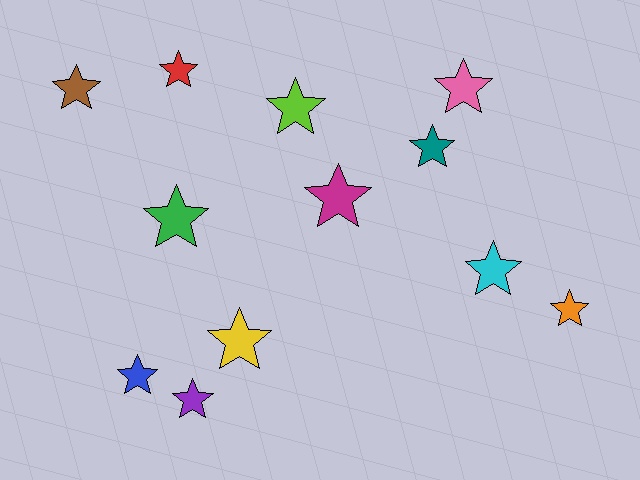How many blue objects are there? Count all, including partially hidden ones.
There is 1 blue object.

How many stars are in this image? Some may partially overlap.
There are 12 stars.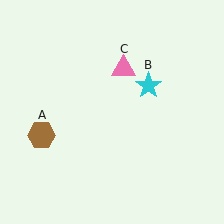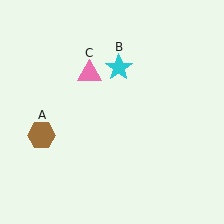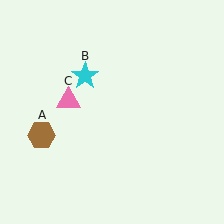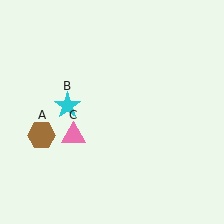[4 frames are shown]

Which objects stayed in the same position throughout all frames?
Brown hexagon (object A) remained stationary.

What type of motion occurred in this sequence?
The cyan star (object B), pink triangle (object C) rotated counterclockwise around the center of the scene.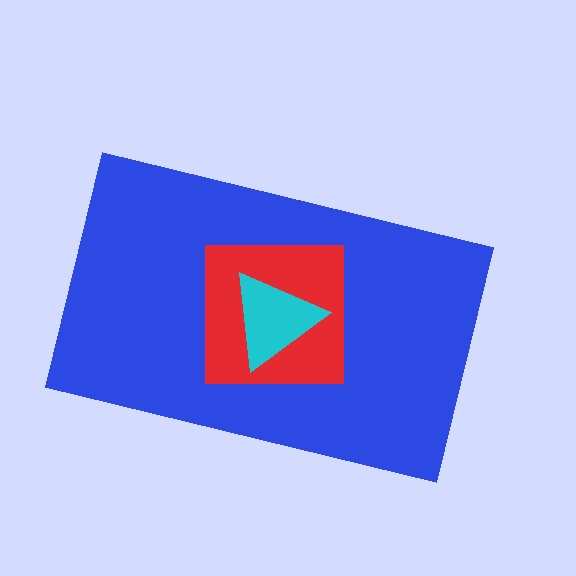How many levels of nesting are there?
3.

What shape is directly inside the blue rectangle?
The red square.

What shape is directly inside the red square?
The cyan triangle.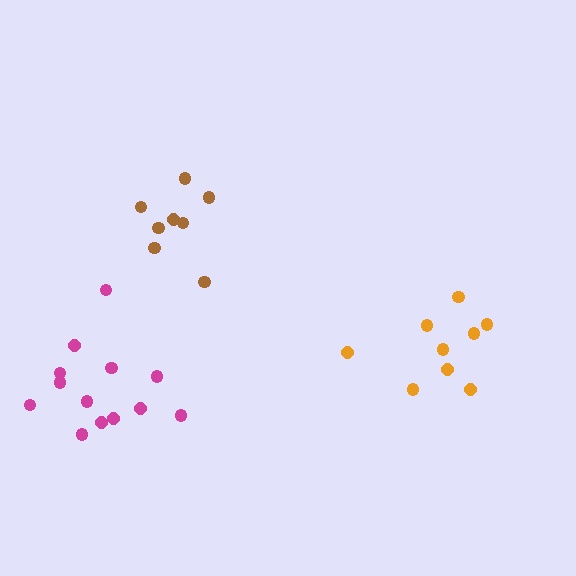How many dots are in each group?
Group 1: 8 dots, Group 2: 9 dots, Group 3: 13 dots (30 total).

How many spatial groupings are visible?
There are 3 spatial groupings.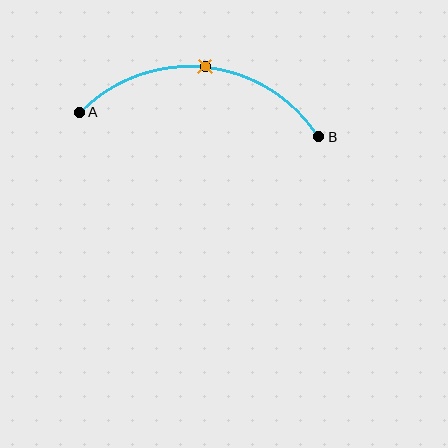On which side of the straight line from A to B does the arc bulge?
The arc bulges above the straight line connecting A and B.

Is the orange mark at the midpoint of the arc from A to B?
Yes. The orange mark lies on the arc at equal arc-length from both A and B — it is the arc midpoint.